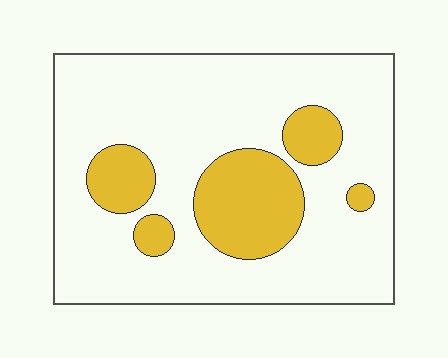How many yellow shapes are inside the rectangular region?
5.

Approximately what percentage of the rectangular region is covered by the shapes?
Approximately 20%.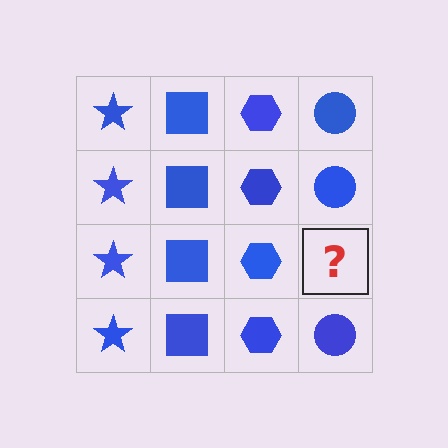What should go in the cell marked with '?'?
The missing cell should contain a blue circle.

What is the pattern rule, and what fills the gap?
The rule is that each column has a consistent shape. The gap should be filled with a blue circle.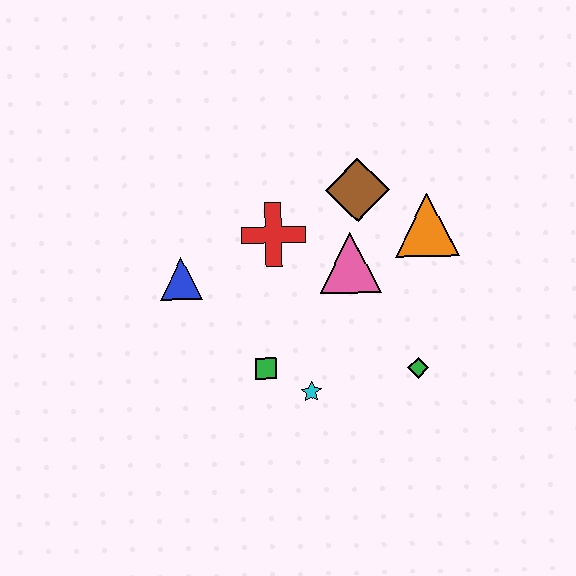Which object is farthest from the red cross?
The green diamond is farthest from the red cross.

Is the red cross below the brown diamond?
Yes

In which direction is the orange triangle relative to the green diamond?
The orange triangle is above the green diamond.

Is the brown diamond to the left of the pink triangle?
No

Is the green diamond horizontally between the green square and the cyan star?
No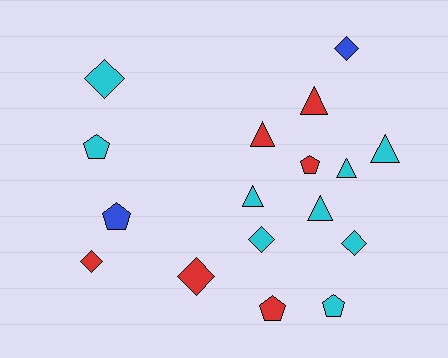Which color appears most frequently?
Cyan, with 9 objects.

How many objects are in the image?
There are 17 objects.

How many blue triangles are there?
There are no blue triangles.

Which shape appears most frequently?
Triangle, with 6 objects.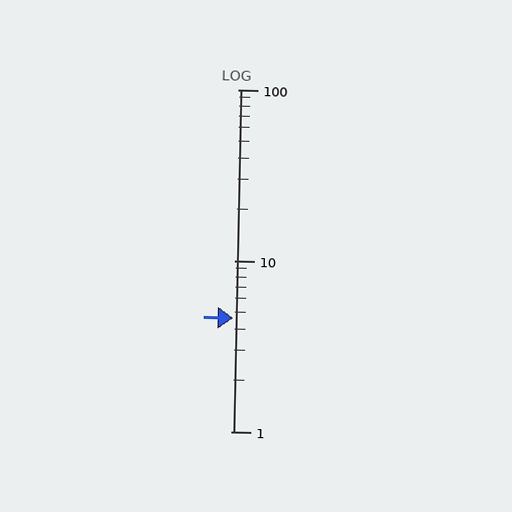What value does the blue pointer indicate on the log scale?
The pointer indicates approximately 4.6.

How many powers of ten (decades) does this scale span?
The scale spans 2 decades, from 1 to 100.